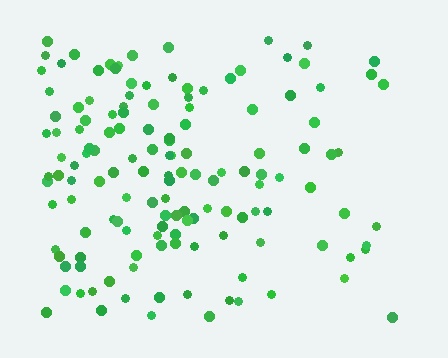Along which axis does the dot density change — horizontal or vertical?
Horizontal.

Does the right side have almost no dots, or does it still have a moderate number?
Still a moderate number, just noticeably fewer than the left.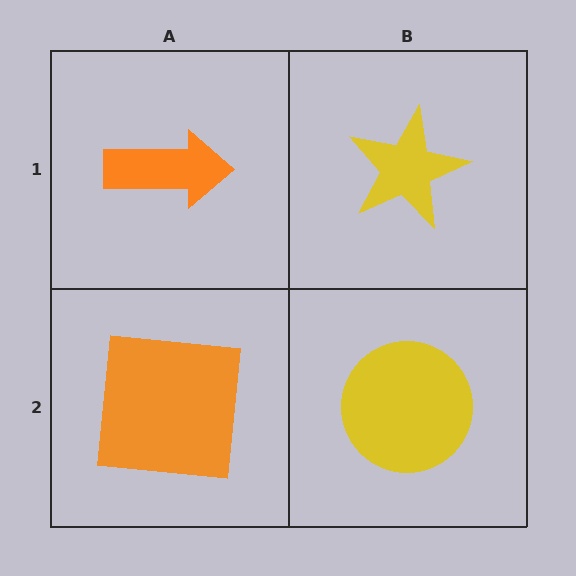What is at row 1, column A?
An orange arrow.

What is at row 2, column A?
An orange square.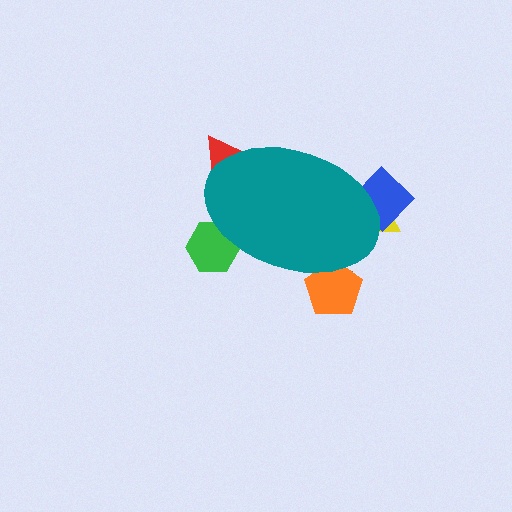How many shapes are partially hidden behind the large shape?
6 shapes are partially hidden.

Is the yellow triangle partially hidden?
Yes, the yellow triangle is partially hidden behind the teal ellipse.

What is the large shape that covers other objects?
A teal ellipse.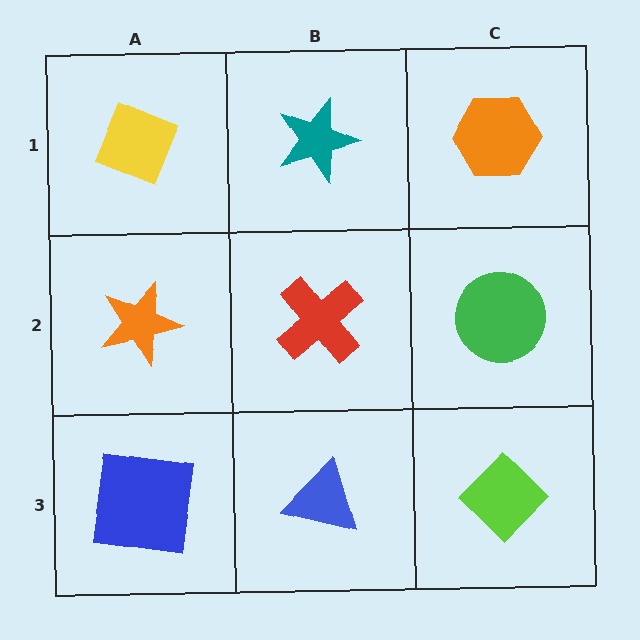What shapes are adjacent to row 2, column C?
An orange hexagon (row 1, column C), a lime diamond (row 3, column C), a red cross (row 2, column B).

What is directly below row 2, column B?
A blue triangle.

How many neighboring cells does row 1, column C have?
2.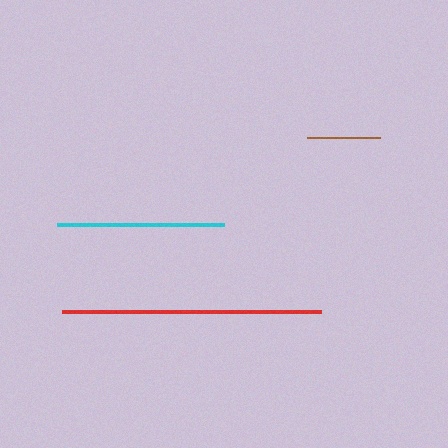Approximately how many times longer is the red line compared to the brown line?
The red line is approximately 3.6 times the length of the brown line.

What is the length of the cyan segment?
The cyan segment is approximately 167 pixels long.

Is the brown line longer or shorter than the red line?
The red line is longer than the brown line.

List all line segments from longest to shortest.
From longest to shortest: red, cyan, brown.